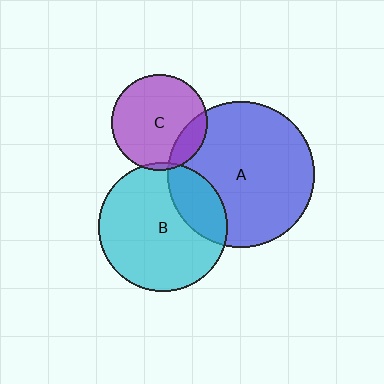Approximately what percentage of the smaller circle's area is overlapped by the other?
Approximately 5%.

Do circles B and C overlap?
Yes.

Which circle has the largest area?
Circle A (blue).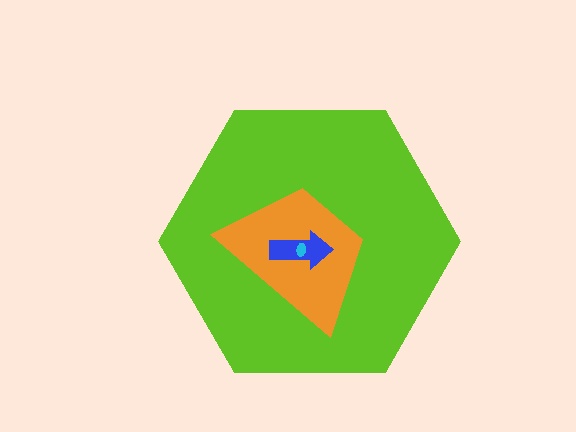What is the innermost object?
The cyan ellipse.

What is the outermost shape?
The lime hexagon.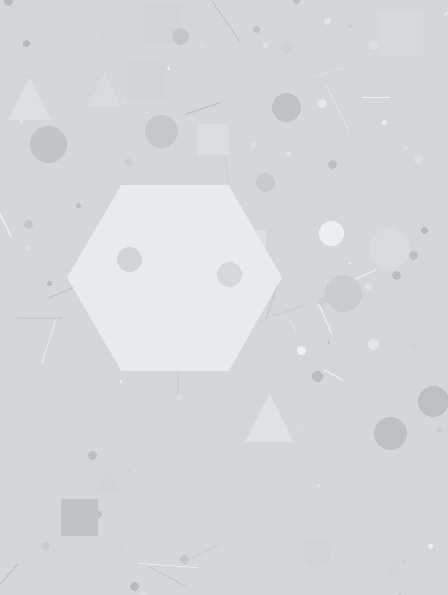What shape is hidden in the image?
A hexagon is hidden in the image.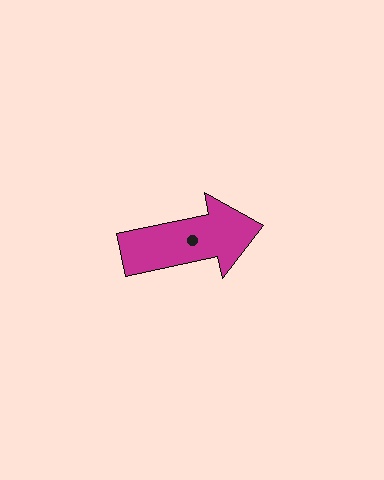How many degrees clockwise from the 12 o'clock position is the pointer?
Approximately 78 degrees.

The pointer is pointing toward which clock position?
Roughly 3 o'clock.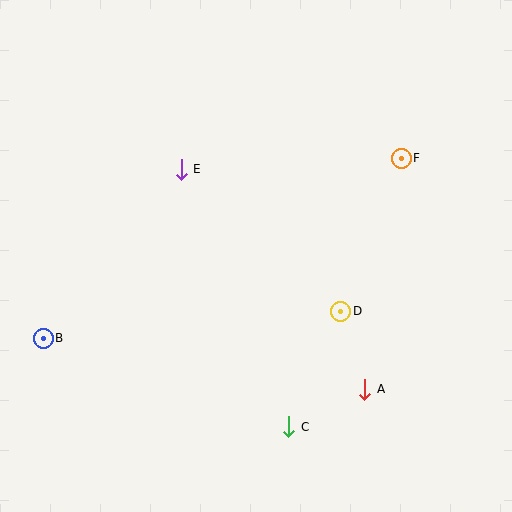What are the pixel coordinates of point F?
Point F is at (401, 158).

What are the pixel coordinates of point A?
Point A is at (365, 389).